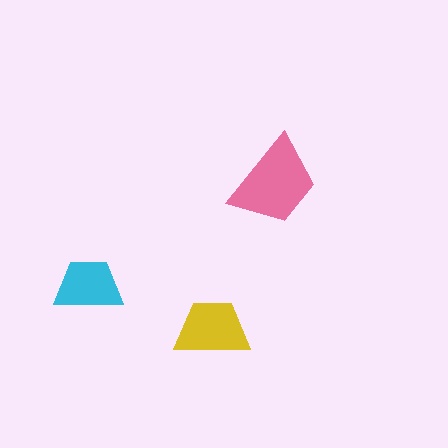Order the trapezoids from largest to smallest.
the pink one, the yellow one, the cyan one.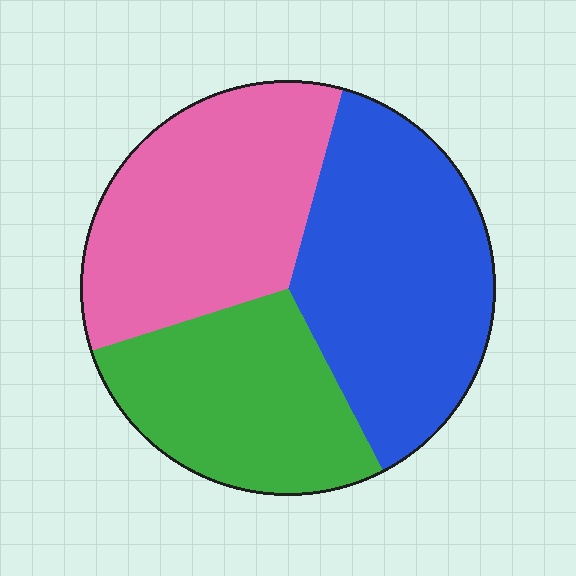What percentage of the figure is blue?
Blue covers 38% of the figure.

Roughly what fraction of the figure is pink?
Pink takes up about one third (1/3) of the figure.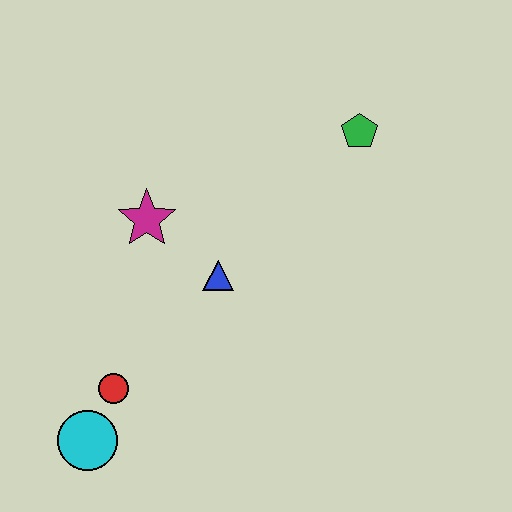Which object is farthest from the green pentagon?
The cyan circle is farthest from the green pentagon.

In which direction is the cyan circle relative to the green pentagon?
The cyan circle is below the green pentagon.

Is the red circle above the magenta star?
No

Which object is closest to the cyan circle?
The red circle is closest to the cyan circle.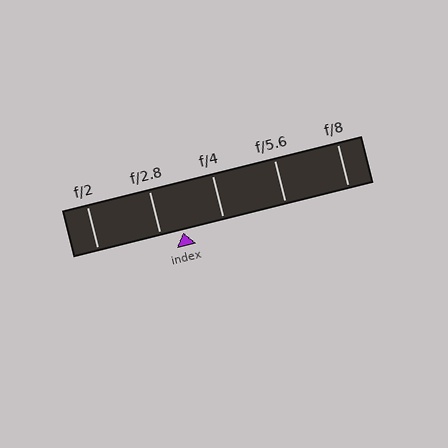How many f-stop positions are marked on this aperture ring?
There are 5 f-stop positions marked.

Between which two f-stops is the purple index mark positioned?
The index mark is between f/2.8 and f/4.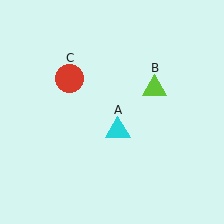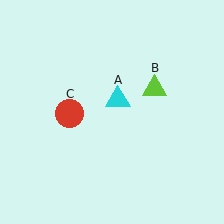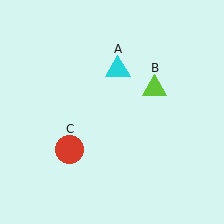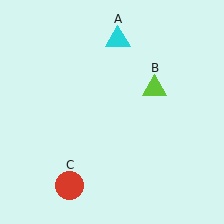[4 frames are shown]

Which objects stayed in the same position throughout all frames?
Lime triangle (object B) remained stationary.